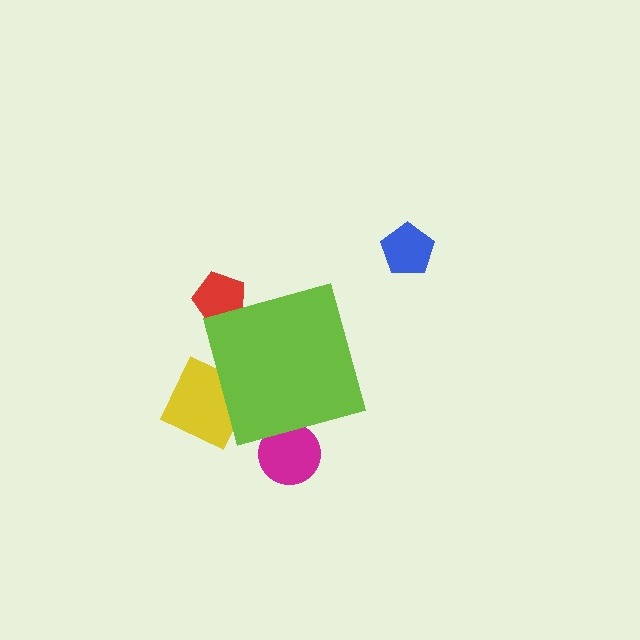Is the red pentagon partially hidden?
Yes, the red pentagon is partially hidden behind the lime diamond.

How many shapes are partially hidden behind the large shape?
3 shapes are partially hidden.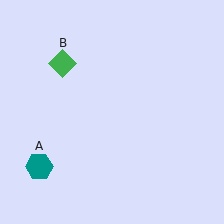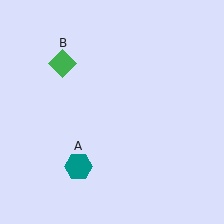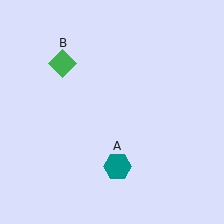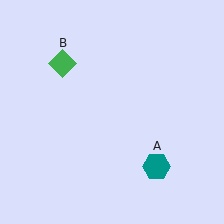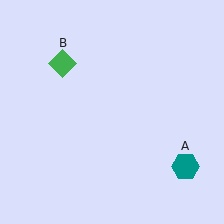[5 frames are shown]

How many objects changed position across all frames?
1 object changed position: teal hexagon (object A).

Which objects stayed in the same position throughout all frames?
Green diamond (object B) remained stationary.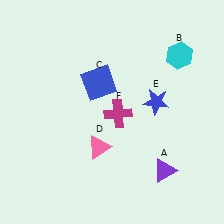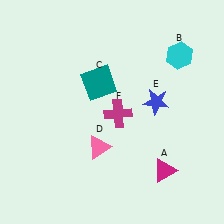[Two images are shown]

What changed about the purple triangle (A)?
In Image 1, A is purple. In Image 2, it changed to magenta.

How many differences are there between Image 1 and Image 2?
There are 2 differences between the two images.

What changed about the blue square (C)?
In Image 1, C is blue. In Image 2, it changed to teal.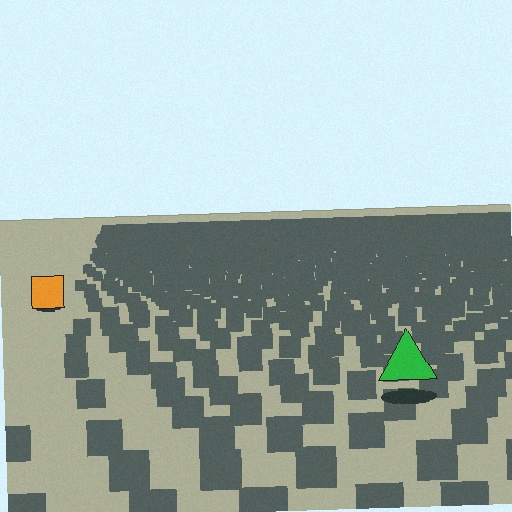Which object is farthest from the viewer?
The orange square is farthest from the viewer. It appears smaller and the ground texture around it is denser.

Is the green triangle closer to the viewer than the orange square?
Yes. The green triangle is closer — you can tell from the texture gradient: the ground texture is coarser near it.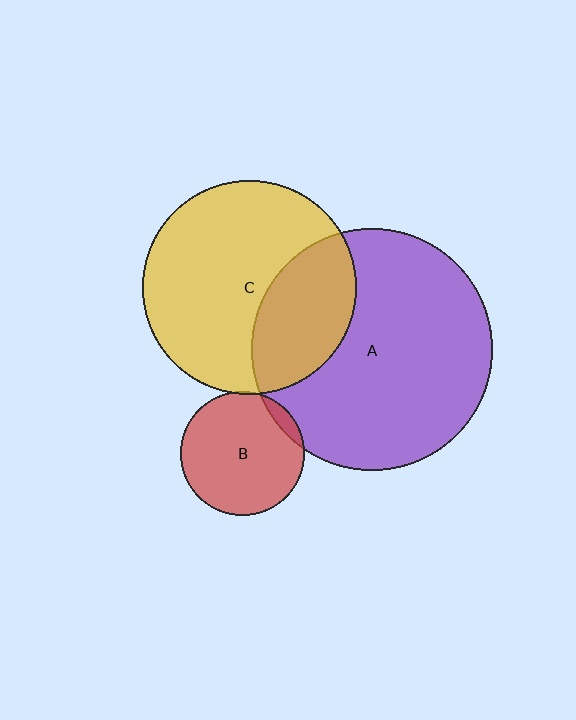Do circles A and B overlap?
Yes.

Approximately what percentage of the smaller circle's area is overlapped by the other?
Approximately 5%.